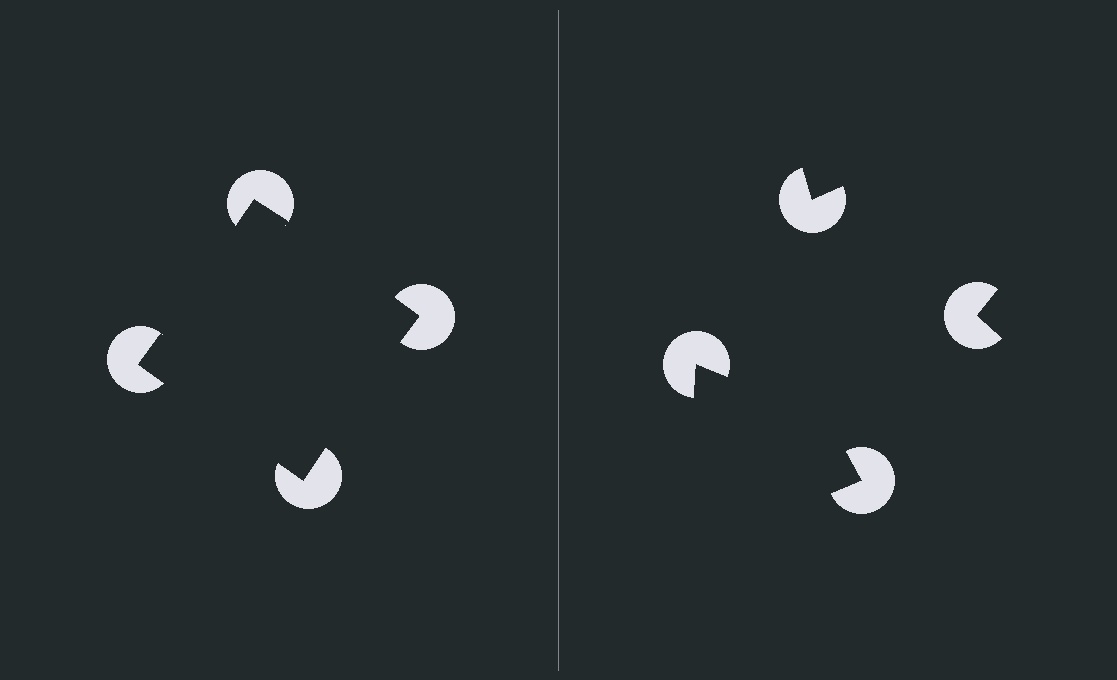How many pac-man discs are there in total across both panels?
8 — 4 on each side.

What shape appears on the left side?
An illusory square.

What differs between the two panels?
The pac-man discs are positioned identically on both sides; only the wedge orientations differ. On the left they align to a square; on the right they are misaligned.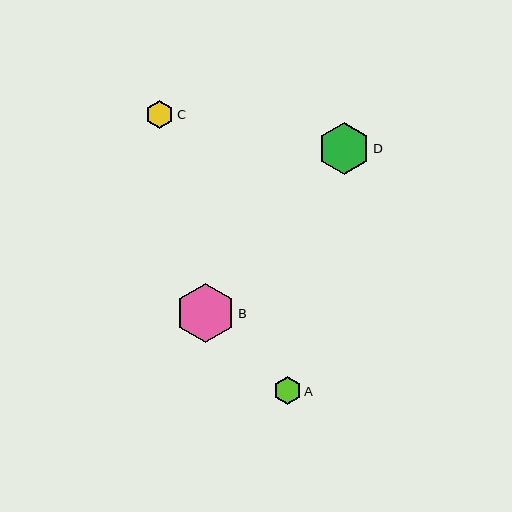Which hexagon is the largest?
Hexagon B is the largest with a size of approximately 59 pixels.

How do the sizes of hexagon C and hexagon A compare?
Hexagon C and hexagon A are approximately the same size.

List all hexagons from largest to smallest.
From largest to smallest: B, D, C, A.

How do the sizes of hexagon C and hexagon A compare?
Hexagon C and hexagon A are approximately the same size.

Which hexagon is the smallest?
Hexagon A is the smallest with a size of approximately 28 pixels.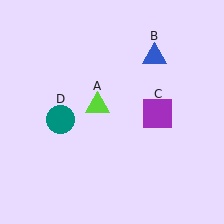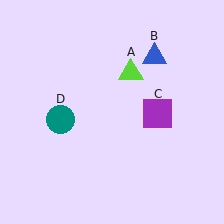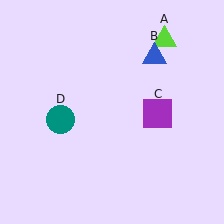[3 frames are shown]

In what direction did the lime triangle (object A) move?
The lime triangle (object A) moved up and to the right.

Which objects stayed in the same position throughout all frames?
Blue triangle (object B) and purple square (object C) and teal circle (object D) remained stationary.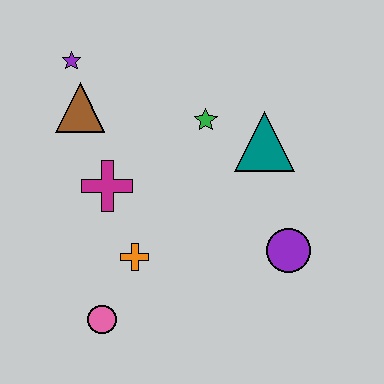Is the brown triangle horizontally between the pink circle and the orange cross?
No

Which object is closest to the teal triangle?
The green star is closest to the teal triangle.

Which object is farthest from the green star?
The pink circle is farthest from the green star.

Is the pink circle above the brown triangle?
No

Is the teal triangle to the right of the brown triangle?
Yes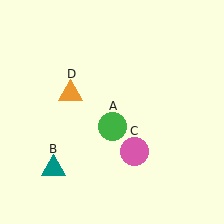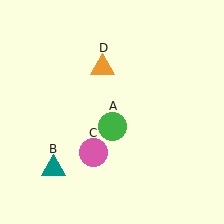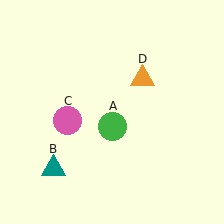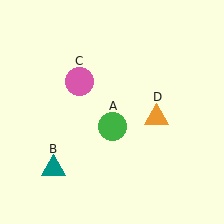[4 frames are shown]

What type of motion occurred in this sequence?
The pink circle (object C), orange triangle (object D) rotated clockwise around the center of the scene.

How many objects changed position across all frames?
2 objects changed position: pink circle (object C), orange triangle (object D).